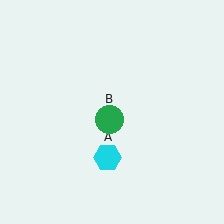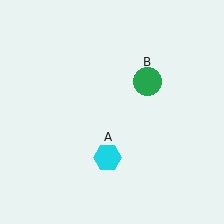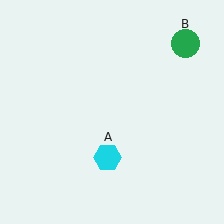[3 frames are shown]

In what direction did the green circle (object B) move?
The green circle (object B) moved up and to the right.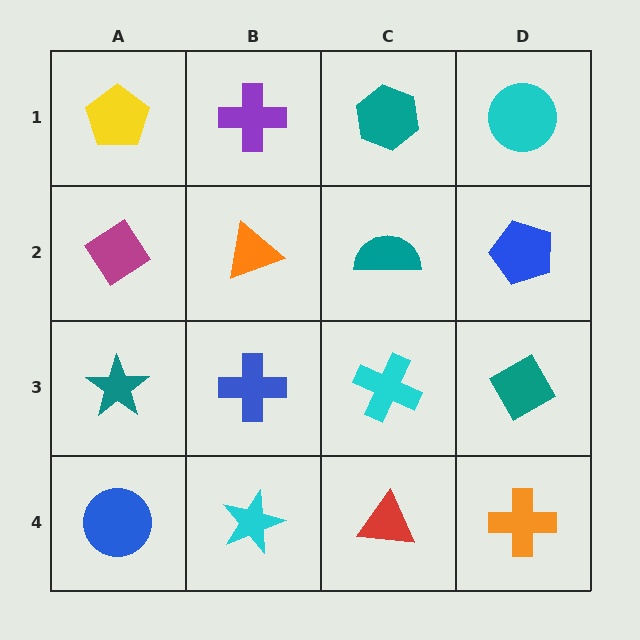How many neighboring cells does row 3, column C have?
4.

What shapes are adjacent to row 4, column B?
A blue cross (row 3, column B), a blue circle (row 4, column A), a red triangle (row 4, column C).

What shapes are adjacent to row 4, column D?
A teal diamond (row 3, column D), a red triangle (row 4, column C).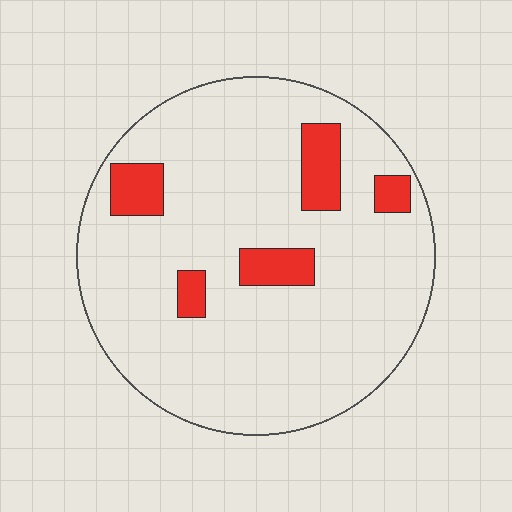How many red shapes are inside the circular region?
5.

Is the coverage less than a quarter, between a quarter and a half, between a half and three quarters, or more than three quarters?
Less than a quarter.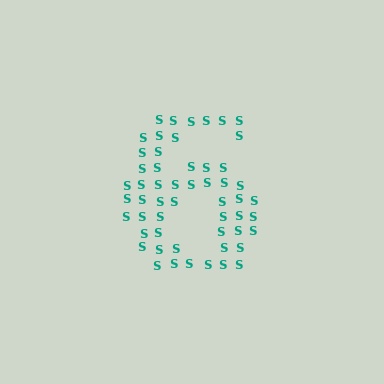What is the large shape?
The large shape is the digit 6.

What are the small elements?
The small elements are letter S's.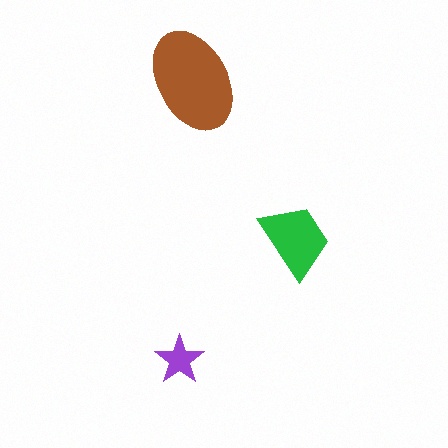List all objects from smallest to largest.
The purple star, the green trapezoid, the brown ellipse.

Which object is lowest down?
The purple star is bottommost.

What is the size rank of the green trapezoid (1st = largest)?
2nd.